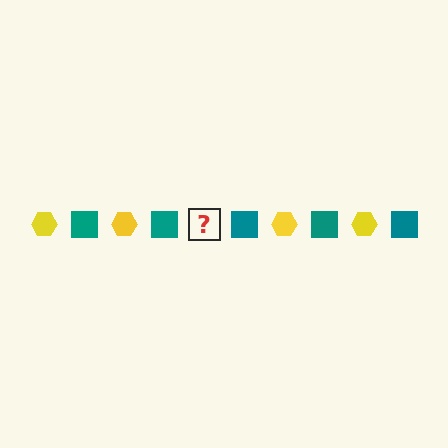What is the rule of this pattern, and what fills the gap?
The rule is that the pattern alternates between yellow hexagon and teal square. The gap should be filled with a yellow hexagon.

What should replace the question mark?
The question mark should be replaced with a yellow hexagon.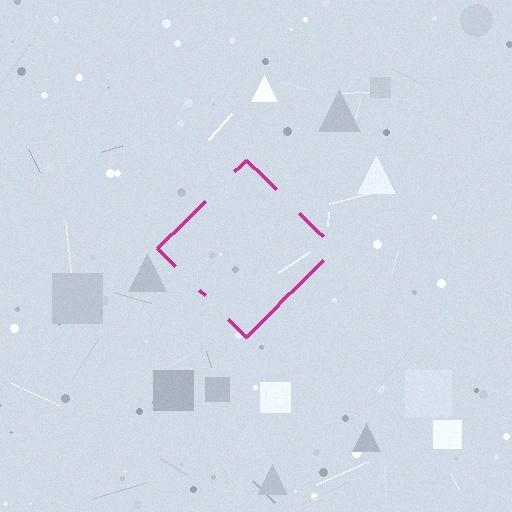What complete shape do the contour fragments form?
The contour fragments form a diamond.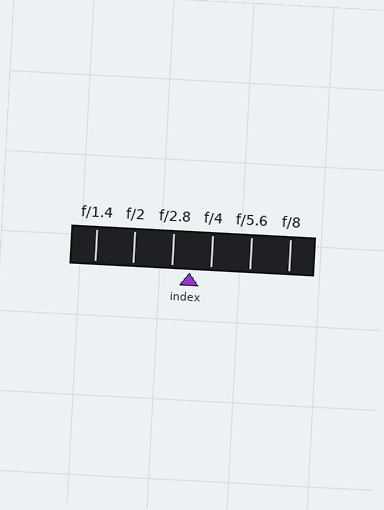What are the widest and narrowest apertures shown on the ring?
The widest aperture shown is f/1.4 and the narrowest is f/8.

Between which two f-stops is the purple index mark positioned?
The index mark is between f/2.8 and f/4.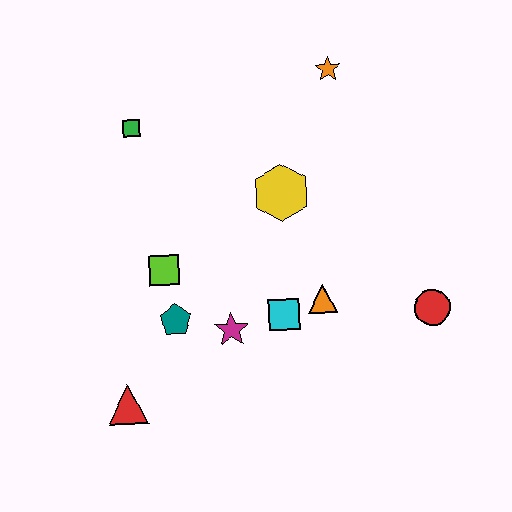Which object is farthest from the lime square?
The red circle is farthest from the lime square.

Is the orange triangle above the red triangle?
Yes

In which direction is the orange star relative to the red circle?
The orange star is above the red circle.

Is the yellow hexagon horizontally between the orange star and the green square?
Yes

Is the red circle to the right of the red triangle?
Yes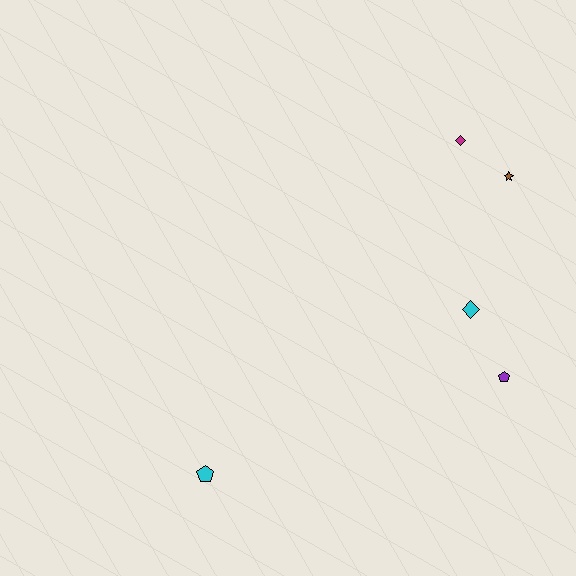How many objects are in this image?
There are 5 objects.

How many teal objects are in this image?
There are no teal objects.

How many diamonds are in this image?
There are 2 diamonds.